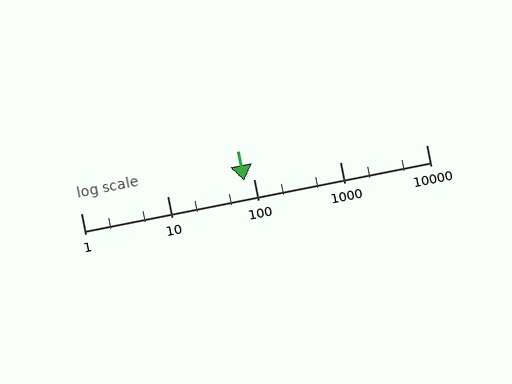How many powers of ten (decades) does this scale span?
The scale spans 4 decades, from 1 to 10000.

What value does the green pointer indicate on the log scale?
The pointer indicates approximately 79.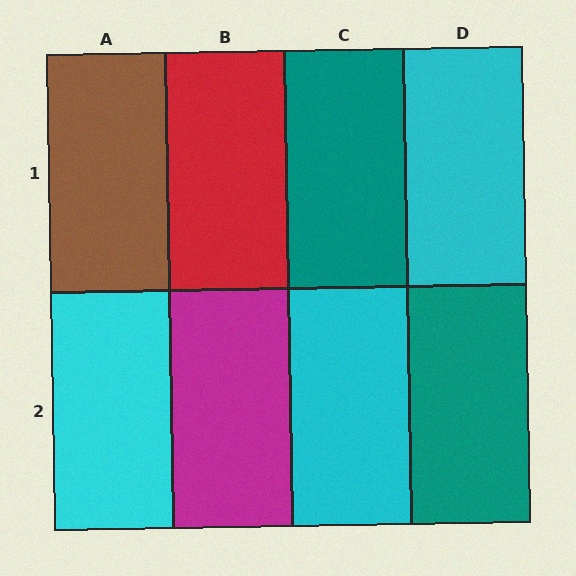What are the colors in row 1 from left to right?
Brown, red, teal, cyan.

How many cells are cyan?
3 cells are cyan.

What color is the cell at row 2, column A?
Cyan.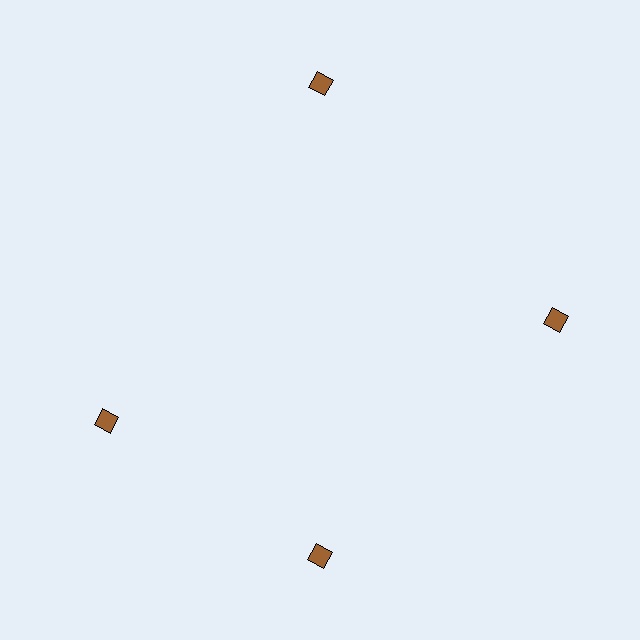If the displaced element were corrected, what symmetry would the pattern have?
It would have 4-fold rotational symmetry — the pattern would map onto itself every 90 degrees.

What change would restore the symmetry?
The symmetry would be restored by rotating it back into even spacing with its neighbors so that all 4 diamonds sit at equal angles and equal distance from the center.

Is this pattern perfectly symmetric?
No. The 4 brown diamonds are arranged in a ring, but one element near the 9 o'clock position is rotated out of alignment along the ring, breaking the 4-fold rotational symmetry.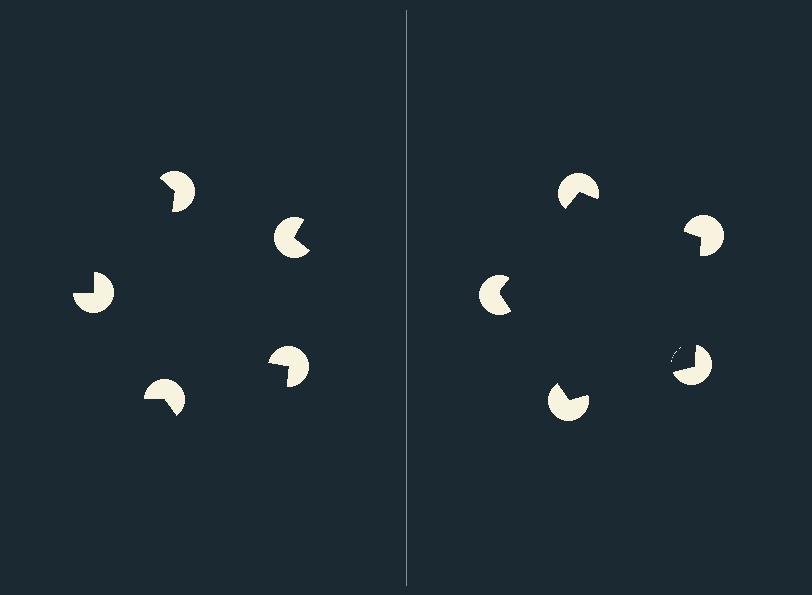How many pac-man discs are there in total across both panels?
10 — 5 on each side.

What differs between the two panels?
The pac-man discs are positioned identically on both sides; only the wedge orientations differ. On the right they align to a pentagon; on the left they are misaligned.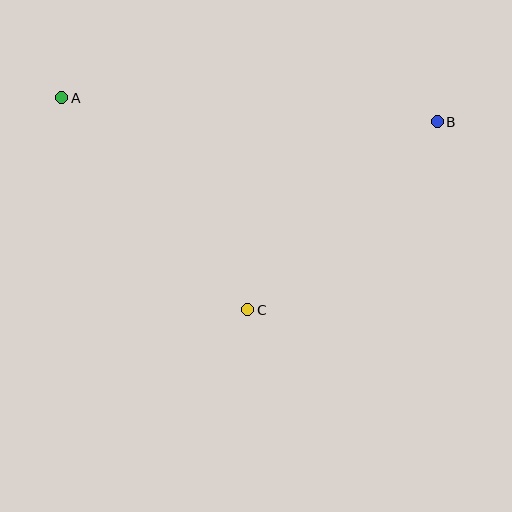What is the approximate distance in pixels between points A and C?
The distance between A and C is approximately 282 pixels.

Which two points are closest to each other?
Points B and C are closest to each other.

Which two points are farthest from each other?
Points A and B are farthest from each other.